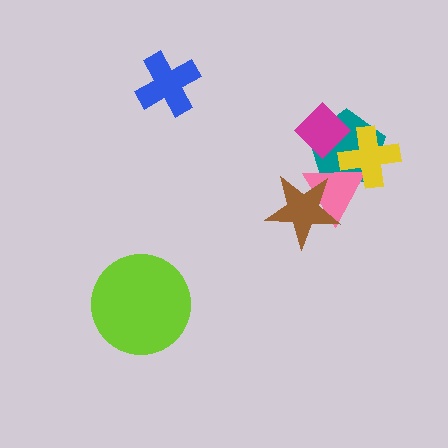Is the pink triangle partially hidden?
Yes, it is partially covered by another shape.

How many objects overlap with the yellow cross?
2 objects overlap with the yellow cross.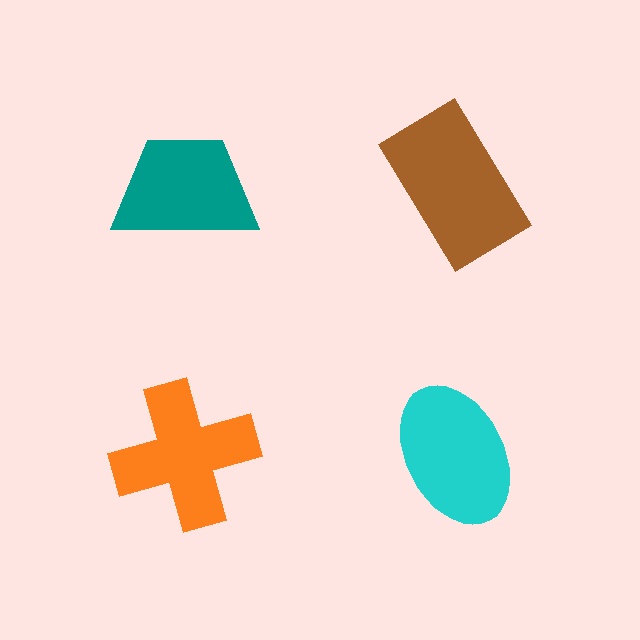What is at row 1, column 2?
A brown rectangle.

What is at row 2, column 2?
A cyan ellipse.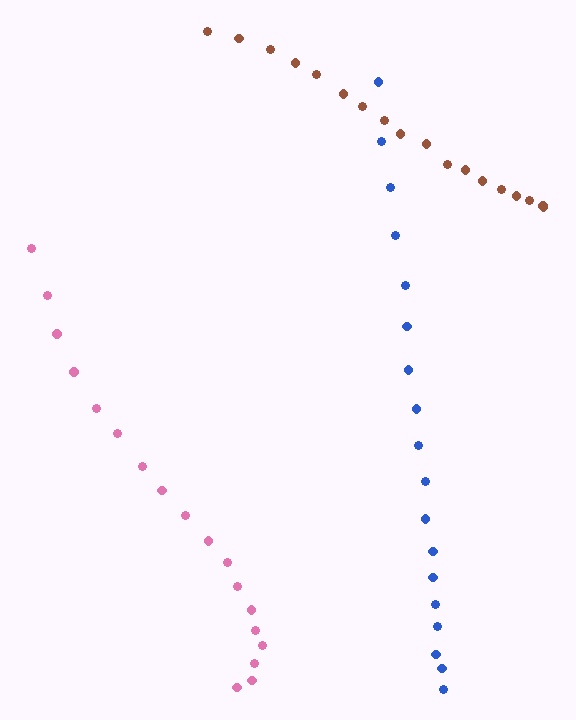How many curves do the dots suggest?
There are 3 distinct paths.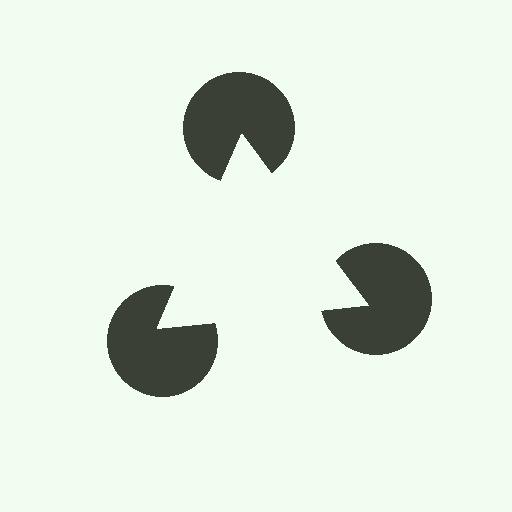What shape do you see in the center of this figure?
An illusory triangle — its edges are inferred from the aligned wedge cuts in the pac-man discs, not physically drawn.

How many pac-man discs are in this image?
There are 3 — one at each vertex of the illusory triangle.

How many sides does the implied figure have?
3 sides.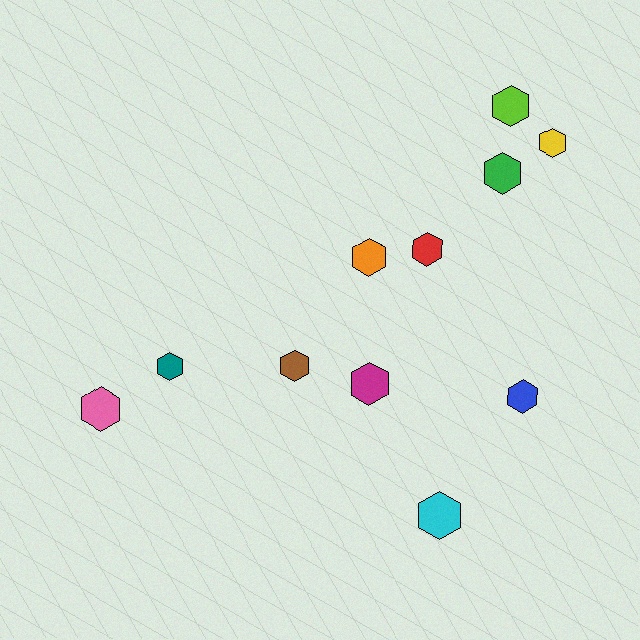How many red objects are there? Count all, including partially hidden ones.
There is 1 red object.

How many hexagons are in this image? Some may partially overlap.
There are 11 hexagons.